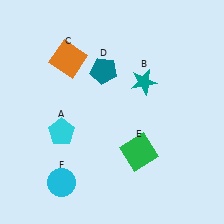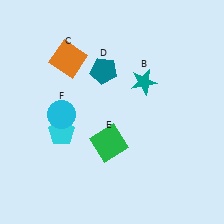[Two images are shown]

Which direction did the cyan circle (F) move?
The cyan circle (F) moved up.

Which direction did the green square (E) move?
The green square (E) moved left.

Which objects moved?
The objects that moved are: the green square (E), the cyan circle (F).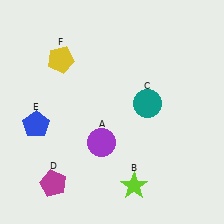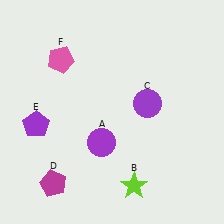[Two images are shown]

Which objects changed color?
C changed from teal to purple. E changed from blue to purple. F changed from yellow to pink.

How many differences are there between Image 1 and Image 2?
There are 3 differences between the two images.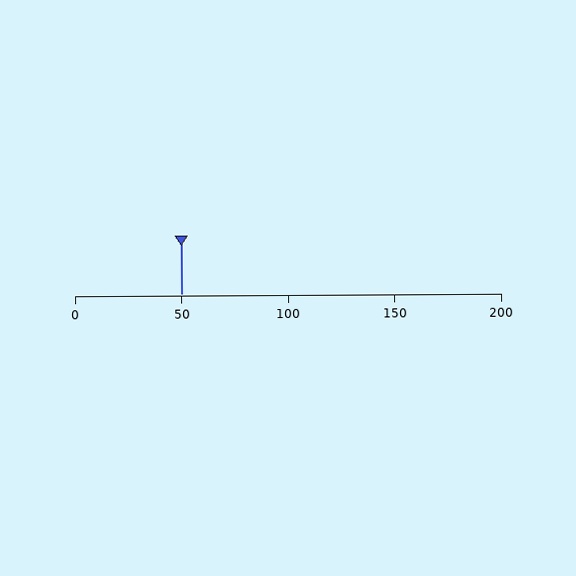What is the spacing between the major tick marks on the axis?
The major ticks are spaced 50 apart.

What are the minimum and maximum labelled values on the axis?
The axis runs from 0 to 200.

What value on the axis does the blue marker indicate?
The marker indicates approximately 50.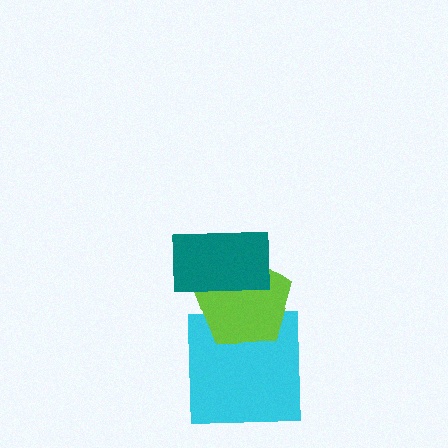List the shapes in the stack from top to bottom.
From top to bottom: the teal rectangle, the lime pentagon, the cyan square.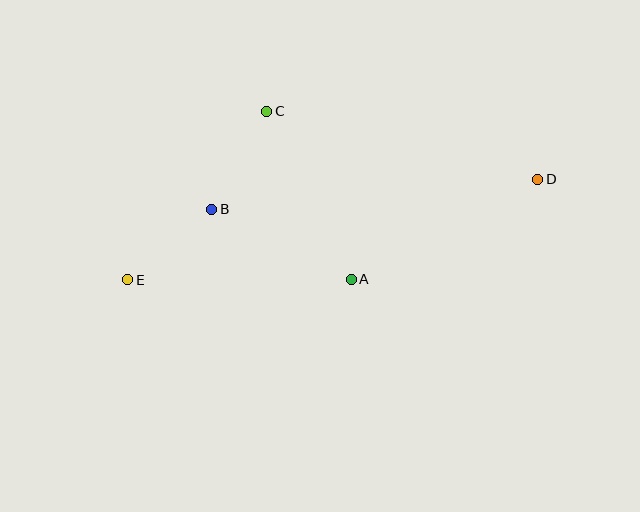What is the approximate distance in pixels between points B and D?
The distance between B and D is approximately 328 pixels.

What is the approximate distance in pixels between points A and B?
The distance between A and B is approximately 156 pixels.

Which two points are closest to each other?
Points B and E are closest to each other.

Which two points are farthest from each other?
Points D and E are farthest from each other.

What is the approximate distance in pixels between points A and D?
The distance between A and D is approximately 212 pixels.